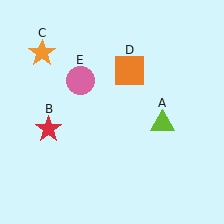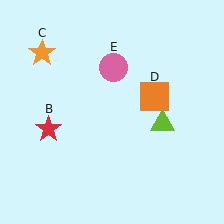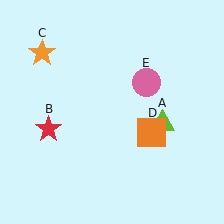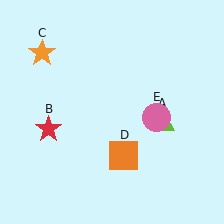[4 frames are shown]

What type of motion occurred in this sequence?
The orange square (object D), pink circle (object E) rotated clockwise around the center of the scene.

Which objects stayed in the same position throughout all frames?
Lime triangle (object A) and red star (object B) and orange star (object C) remained stationary.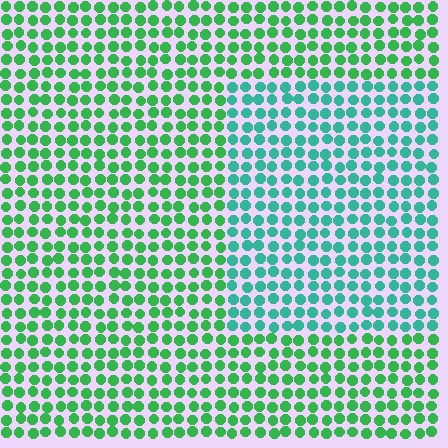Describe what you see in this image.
The image is filled with small green elements in a uniform arrangement. A rectangle-shaped region is visible where the elements are tinted to a slightly different hue, forming a subtle color boundary.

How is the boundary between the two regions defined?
The boundary is defined purely by a slight shift in hue (about 36 degrees). Spacing, size, and orientation are identical on both sides.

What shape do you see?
I see a rectangle.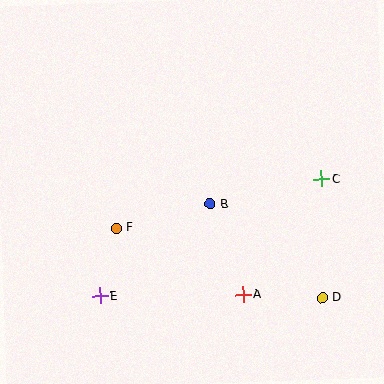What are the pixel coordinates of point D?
Point D is at (322, 298).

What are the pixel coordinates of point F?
Point F is at (117, 228).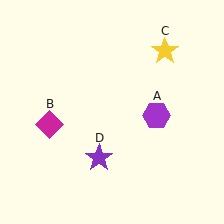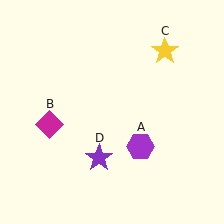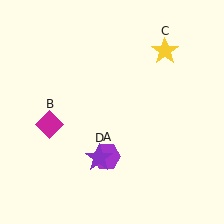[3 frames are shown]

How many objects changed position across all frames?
1 object changed position: purple hexagon (object A).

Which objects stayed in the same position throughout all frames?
Magenta diamond (object B) and yellow star (object C) and purple star (object D) remained stationary.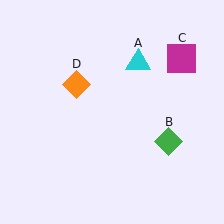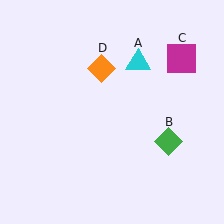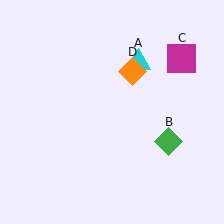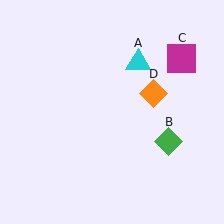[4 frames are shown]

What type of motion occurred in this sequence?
The orange diamond (object D) rotated clockwise around the center of the scene.